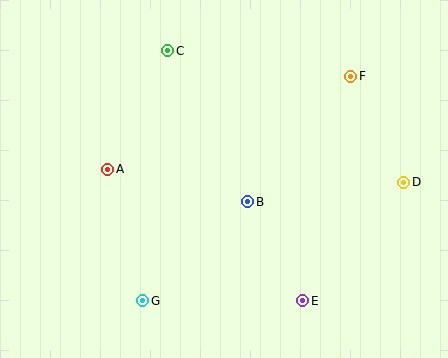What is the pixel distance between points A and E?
The distance between A and E is 236 pixels.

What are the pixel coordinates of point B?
Point B is at (248, 202).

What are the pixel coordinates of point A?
Point A is at (108, 169).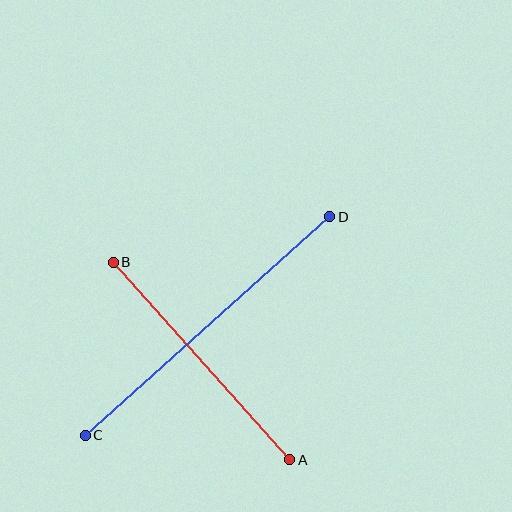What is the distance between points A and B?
The distance is approximately 265 pixels.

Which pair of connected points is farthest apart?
Points C and D are farthest apart.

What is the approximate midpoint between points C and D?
The midpoint is at approximately (207, 326) pixels.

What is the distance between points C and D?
The distance is approximately 328 pixels.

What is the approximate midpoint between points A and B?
The midpoint is at approximately (201, 361) pixels.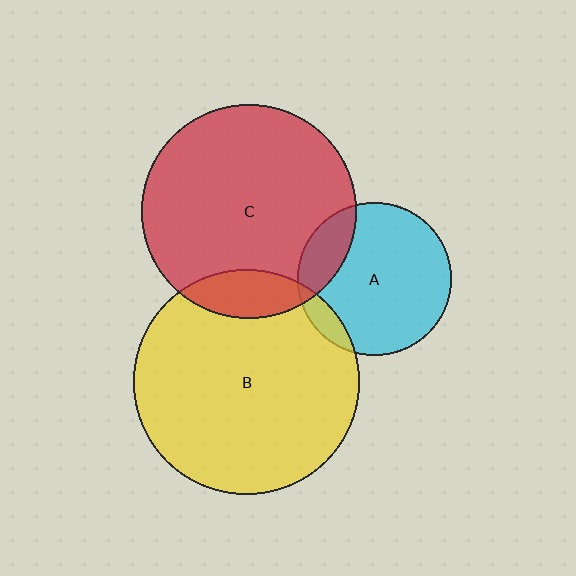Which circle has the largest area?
Circle B (yellow).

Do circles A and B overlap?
Yes.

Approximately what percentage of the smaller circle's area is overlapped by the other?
Approximately 10%.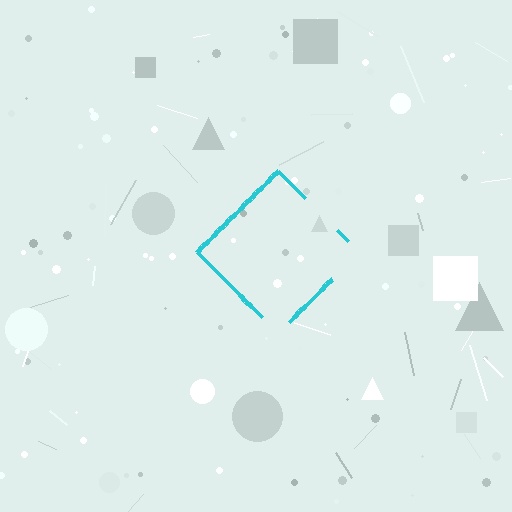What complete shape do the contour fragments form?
The contour fragments form a diamond.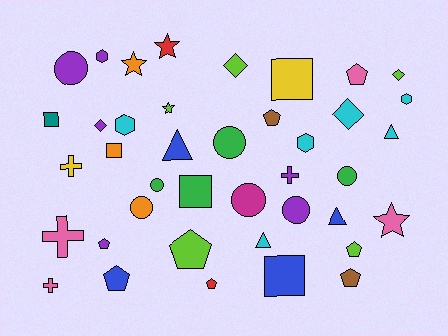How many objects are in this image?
There are 40 objects.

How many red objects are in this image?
There are 2 red objects.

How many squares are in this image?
There are 5 squares.